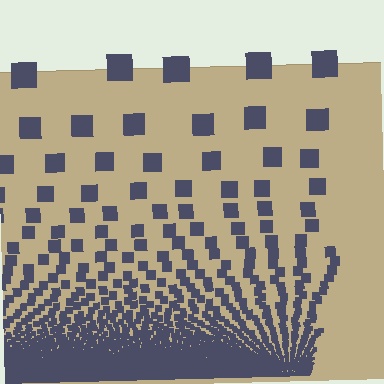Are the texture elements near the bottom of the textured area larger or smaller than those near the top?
Smaller. The gradient is inverted — elements near the bottom are smaller and denser.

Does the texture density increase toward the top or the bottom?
Density increases toward the bottom.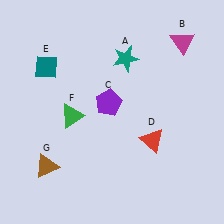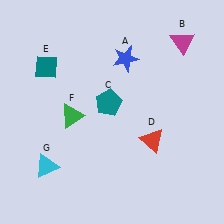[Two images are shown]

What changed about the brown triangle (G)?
In Image 1, G is brown. In Image 2, it changed to cyan.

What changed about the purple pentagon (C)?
In Image 1, C is purple. In Image 2, it changed to teal.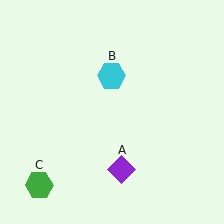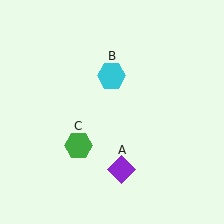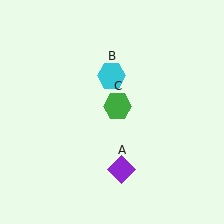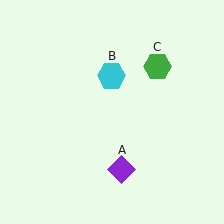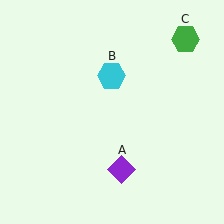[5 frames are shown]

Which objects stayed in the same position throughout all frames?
Purple diamond (object A) and cyan hexagon (object B) remained stationary.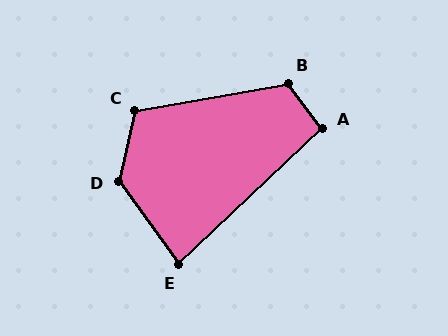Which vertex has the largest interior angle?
D, at approximately 131 degrees.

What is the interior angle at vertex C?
Approximately 113 degrees (obtuse).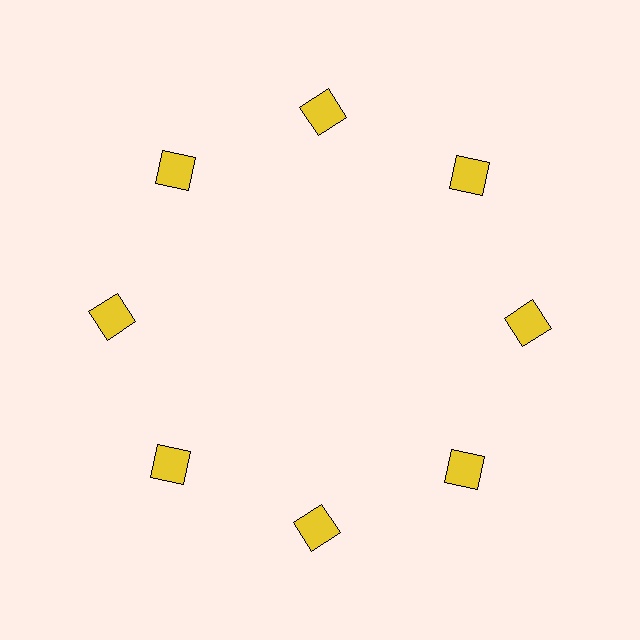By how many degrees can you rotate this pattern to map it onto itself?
The pattern maps onto itself every 45 degrees of rotation.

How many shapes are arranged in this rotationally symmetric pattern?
There are 8 shapes, arranged in 8 groups of 1.